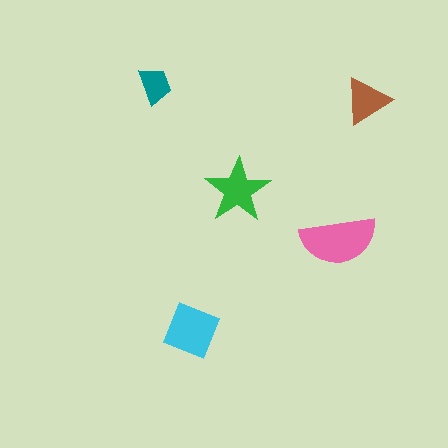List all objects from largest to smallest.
The pink semicircle, the cyan square, the green star, the brown triangle, the teal trapezoid.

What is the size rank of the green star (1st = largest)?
3rd.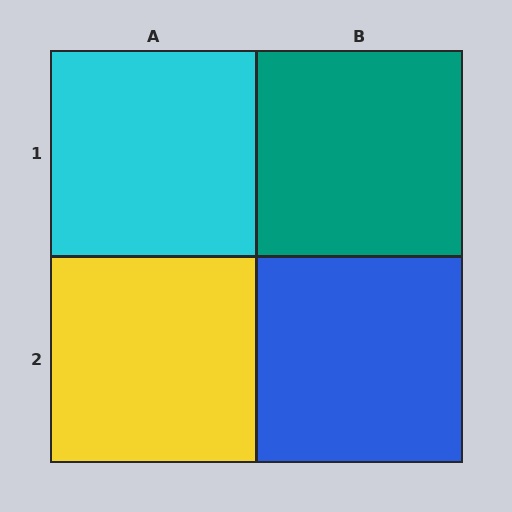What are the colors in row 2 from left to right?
Yellow, blue.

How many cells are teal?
1 cell is teal.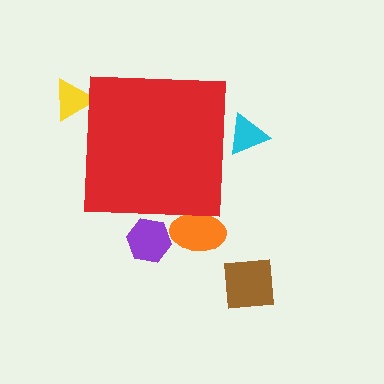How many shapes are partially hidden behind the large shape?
4 shapes are partially hidden.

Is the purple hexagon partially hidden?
Yes, the purple hexagon is partially hidden behind the red square.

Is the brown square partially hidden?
No, the brown square is fully visible.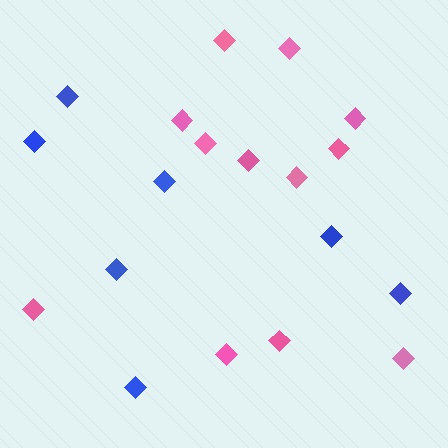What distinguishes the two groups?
There are 2 groups: one group of pink diamonds (12) and one group of blue diamonds (7).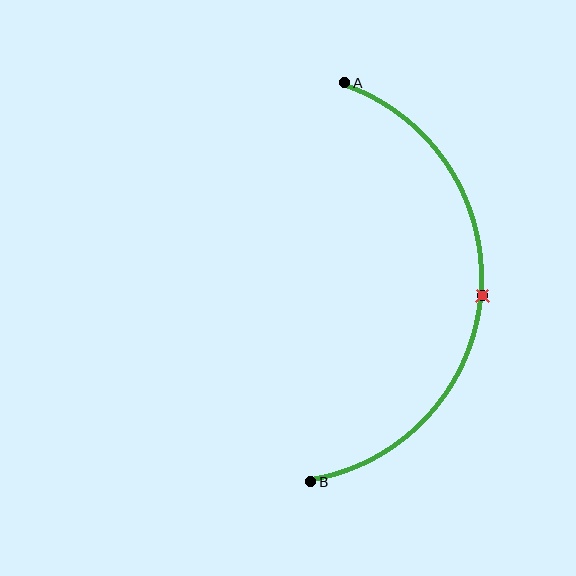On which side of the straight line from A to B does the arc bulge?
The arc bulges to the right of the straight line connecting A and B.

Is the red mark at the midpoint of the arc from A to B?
Yes. The red mark lies on the arc at equal arc-length from both A and B — it is the arc midpoint.